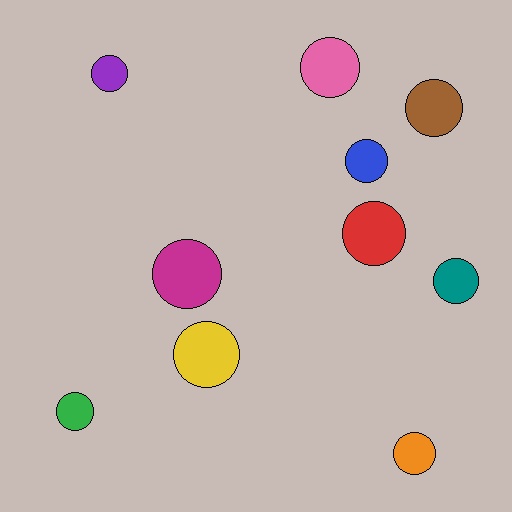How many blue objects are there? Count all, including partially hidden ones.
There is 1 blue object.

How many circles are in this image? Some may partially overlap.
There are 10 circles.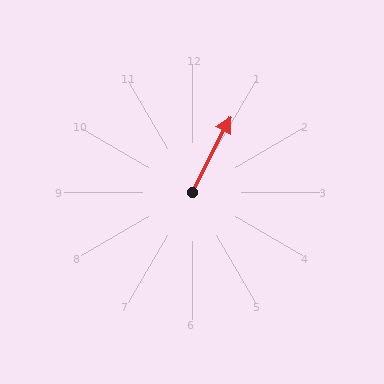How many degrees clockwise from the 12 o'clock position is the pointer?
Approximately 27 degrees.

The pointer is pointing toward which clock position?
Roughly 1 o'clock.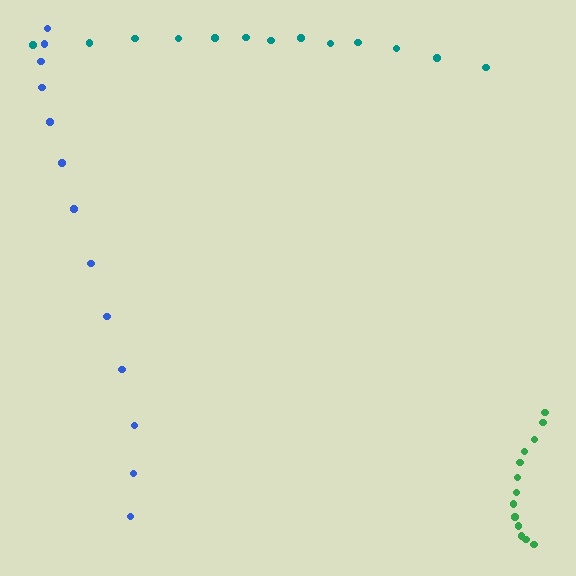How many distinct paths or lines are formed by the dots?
There are 3 distinct paths.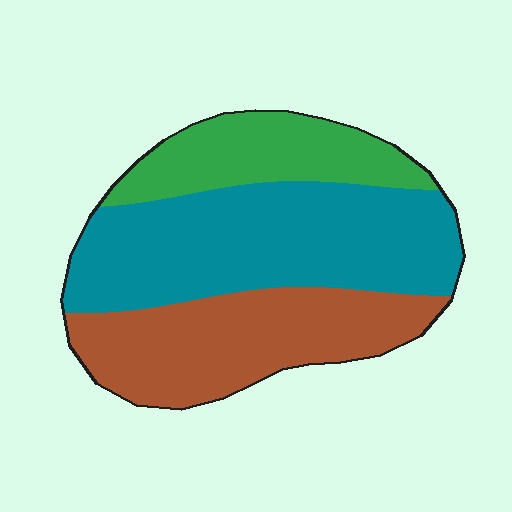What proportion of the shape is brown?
Brown covers 33% of the shape.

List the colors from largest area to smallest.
From largest to smallest: teal, brown, green.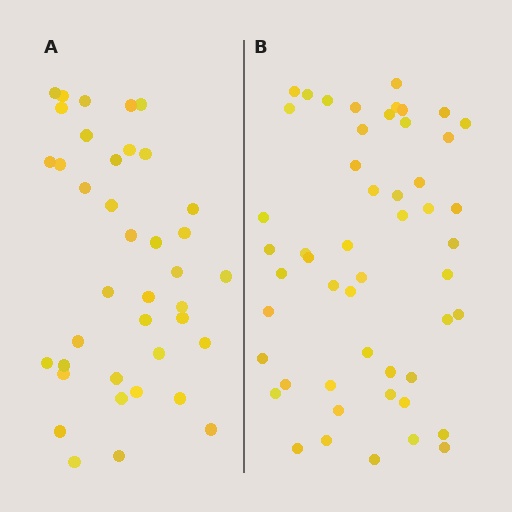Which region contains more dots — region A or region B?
Region B (the right region) has more dots.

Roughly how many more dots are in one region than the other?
Region B has roughly 12 or so more dots than region A.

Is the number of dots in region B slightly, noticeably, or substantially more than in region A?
Region B has noticeably more, but not dramatically so. The ratio is roughly 1.3 to 1.